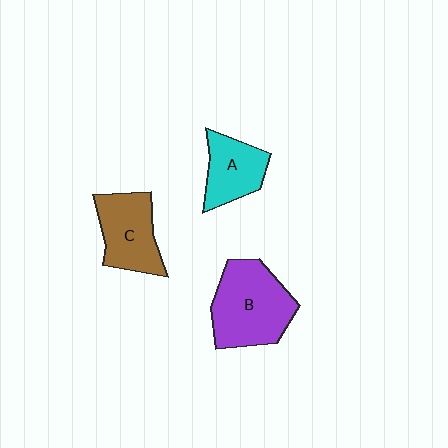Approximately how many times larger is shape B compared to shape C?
Approximately 1.3 times.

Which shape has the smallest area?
Shape A (cyan).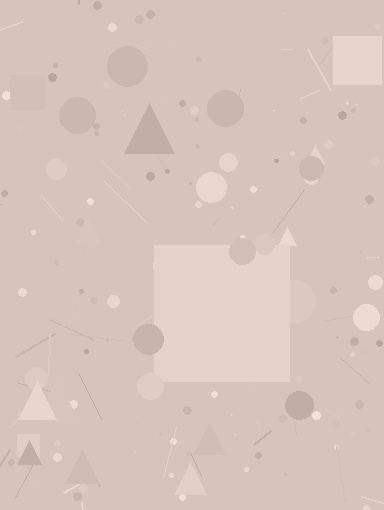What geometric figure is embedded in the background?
A square is embedded in the background.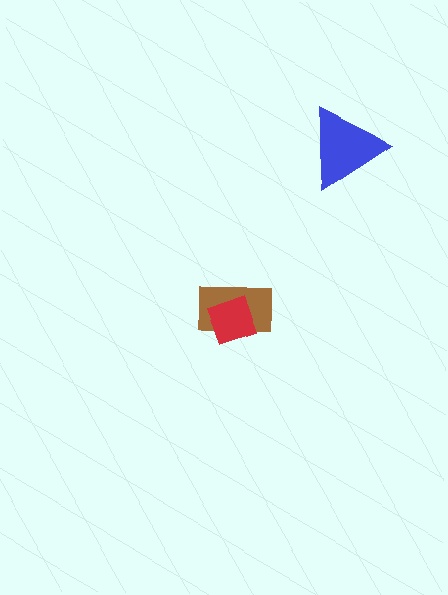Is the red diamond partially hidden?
No, no other shape covers it.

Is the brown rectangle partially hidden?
Yes, it is partially covered by another shape.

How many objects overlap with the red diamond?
1 object overlaps with the red diamond.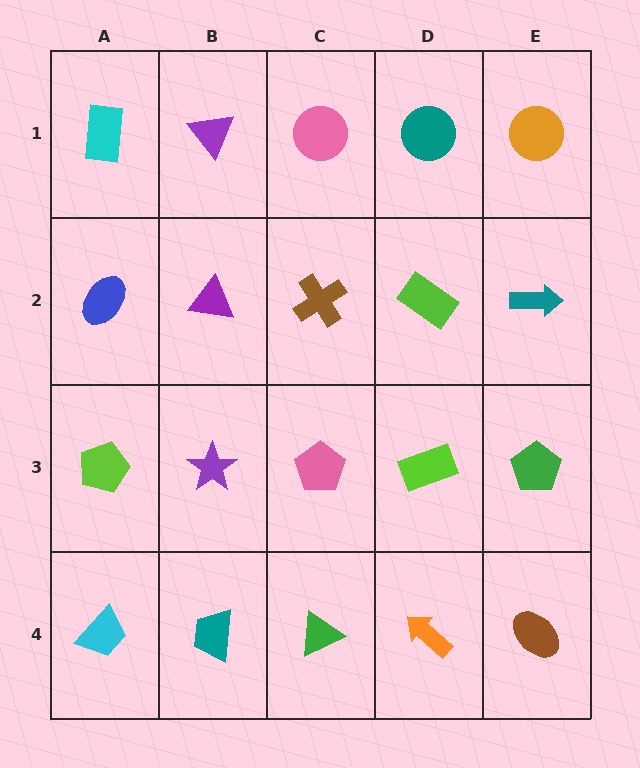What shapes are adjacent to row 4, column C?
A pink pentagon (row 3, column C), a teal trapezoid (row 4, column B), an orange arrow (row 4, column D).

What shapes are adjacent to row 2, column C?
A pink circle (row 1, column C), a pink pentagon (row 3, column C), a purple triangle (row 2, column B), a lime rectangle (row 2, column D).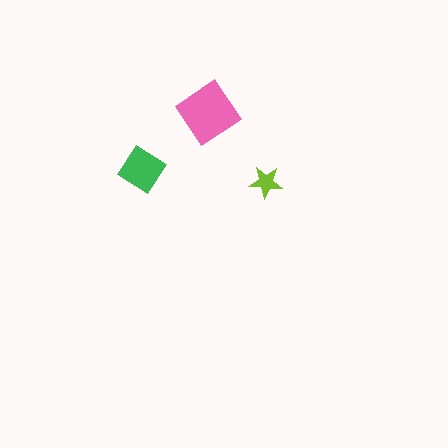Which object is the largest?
The pink diamond.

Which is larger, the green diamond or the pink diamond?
The pink diamond.